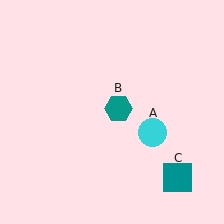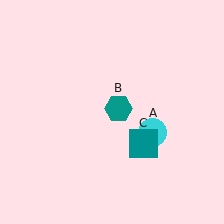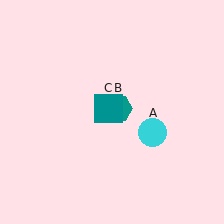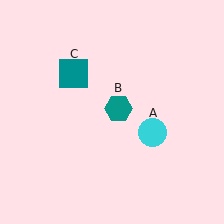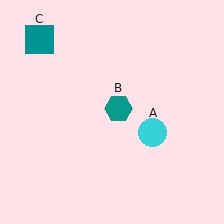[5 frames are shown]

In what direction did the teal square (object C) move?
The teal square (object C) moved up and to the left.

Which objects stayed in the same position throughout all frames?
Cyan circle (object A) and teal hexagon (object B) remained stationary.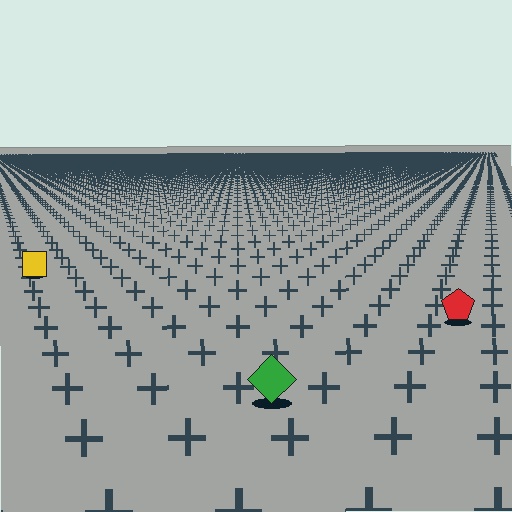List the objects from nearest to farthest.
From nearest to farthest: the green diamond, the red pentagon, the yellow square.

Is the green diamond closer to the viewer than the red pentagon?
Yes. The green diamond is closer — you can tell from the texture gradient: the ground texture is coarser near it.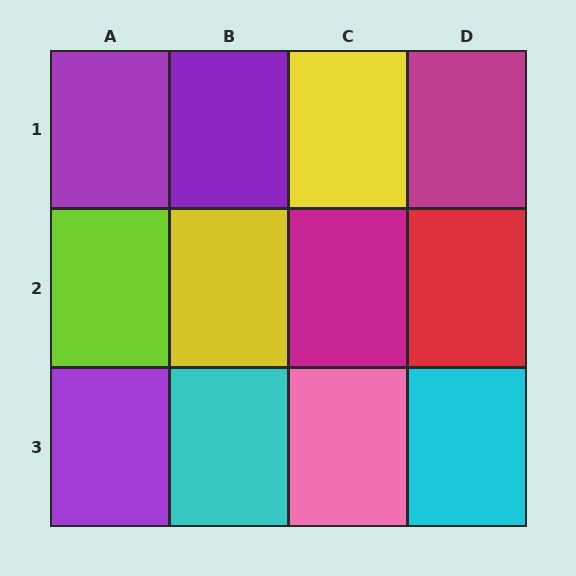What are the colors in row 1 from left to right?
Purple, purple, yellow, magenta.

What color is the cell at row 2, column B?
Yellow.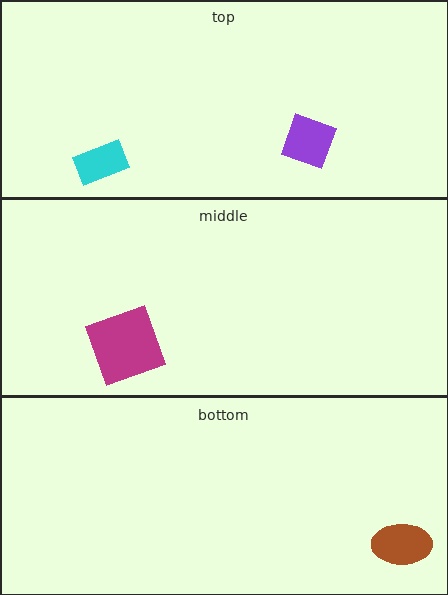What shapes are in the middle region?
The magenta square.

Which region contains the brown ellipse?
The bottom region.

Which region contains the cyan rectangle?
The top region.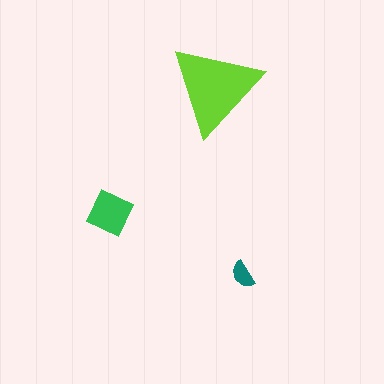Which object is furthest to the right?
The teal semicircle is rightmost.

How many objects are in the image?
There are 3 objects in the image.